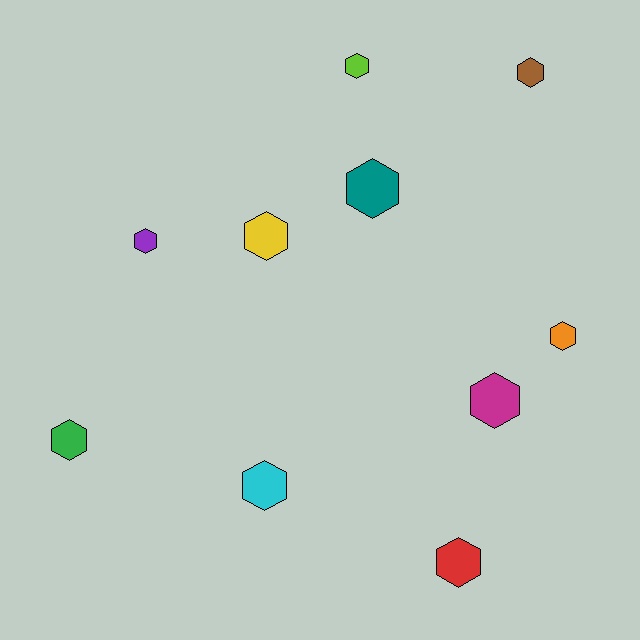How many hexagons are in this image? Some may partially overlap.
There are 10 hexagons.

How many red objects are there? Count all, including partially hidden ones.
There is 1 red object.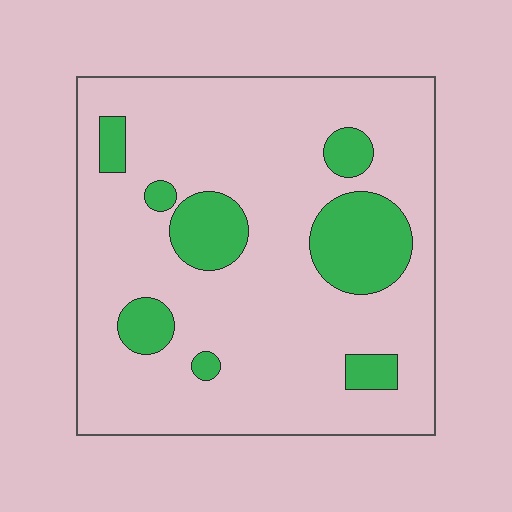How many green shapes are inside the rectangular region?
8.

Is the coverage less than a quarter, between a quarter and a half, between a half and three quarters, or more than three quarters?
Less than a quarter.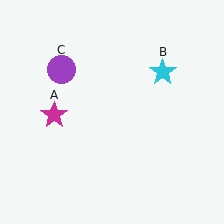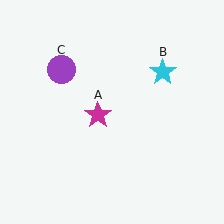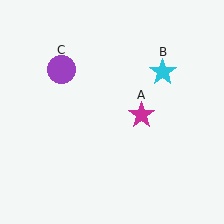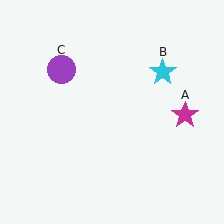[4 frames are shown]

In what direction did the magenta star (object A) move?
The magenta star (object A) moved right.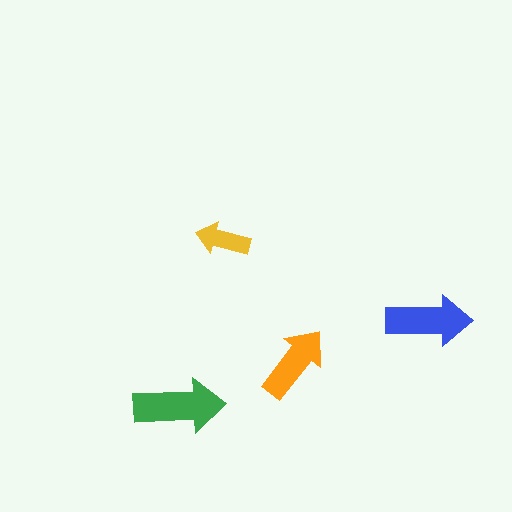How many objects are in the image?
There are 4 objects in the image.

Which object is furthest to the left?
The green arrow is leftmost.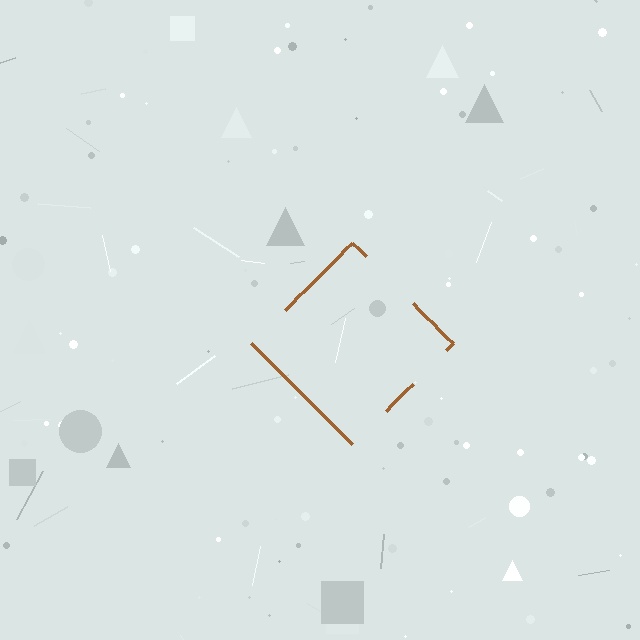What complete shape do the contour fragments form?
The contour fragments form a diamond.